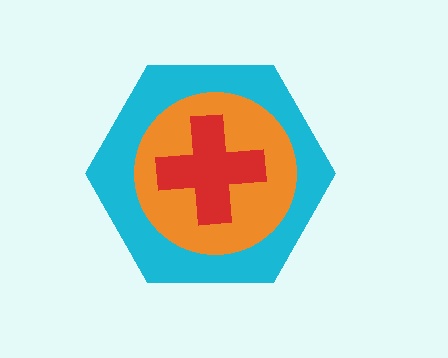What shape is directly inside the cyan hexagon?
The orange circle.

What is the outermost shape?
The cyan hexagon.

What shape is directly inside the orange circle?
The red cross.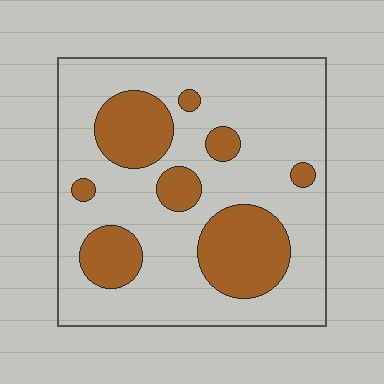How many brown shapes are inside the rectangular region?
8.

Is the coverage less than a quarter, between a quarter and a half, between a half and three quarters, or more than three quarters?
Between a quarter and a half.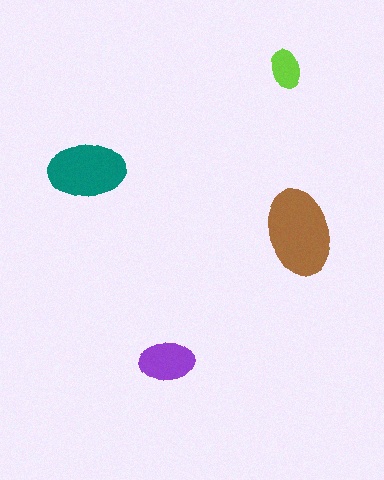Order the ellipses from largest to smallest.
the brown one, the teal one, the purple one, the lime one.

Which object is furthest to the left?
The teal ellipse is leftmost.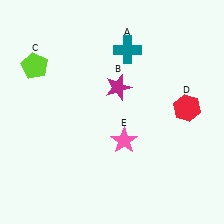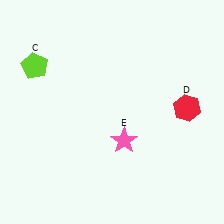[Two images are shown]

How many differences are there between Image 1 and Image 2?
There are 2 differences between the two images.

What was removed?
The magenta star (B), the teal cross (A) were removed in Image 2.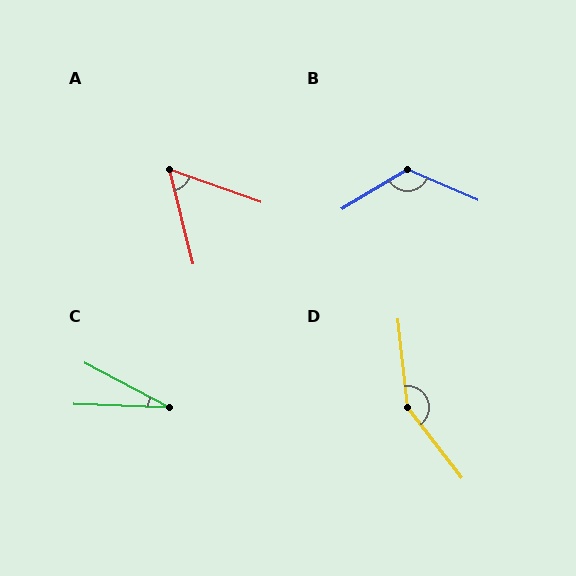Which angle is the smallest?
C, at approximately 26 degrees.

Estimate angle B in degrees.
Approximately 125 degrees.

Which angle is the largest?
D, at approximately 148 degrees.